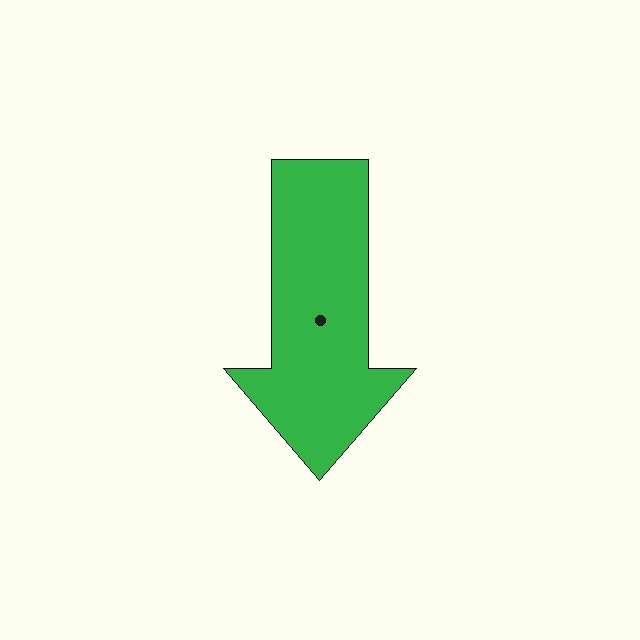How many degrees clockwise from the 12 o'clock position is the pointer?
Approximately 180 degrees.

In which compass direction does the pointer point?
South.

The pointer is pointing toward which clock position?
Roughly 6 o'clock.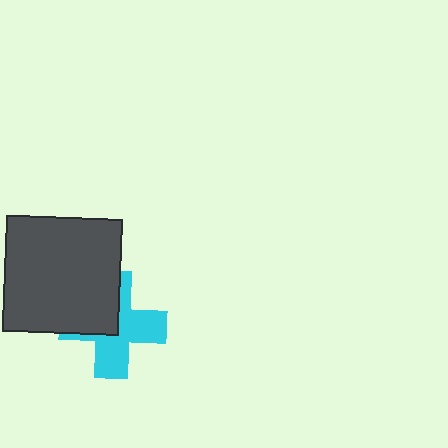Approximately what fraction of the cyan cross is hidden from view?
Roughly 41% of the cyan cross is hidden behind the dark gray square.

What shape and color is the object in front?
The object in front is a dark gray square.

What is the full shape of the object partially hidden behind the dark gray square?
The partially hidden object is a cyan cross.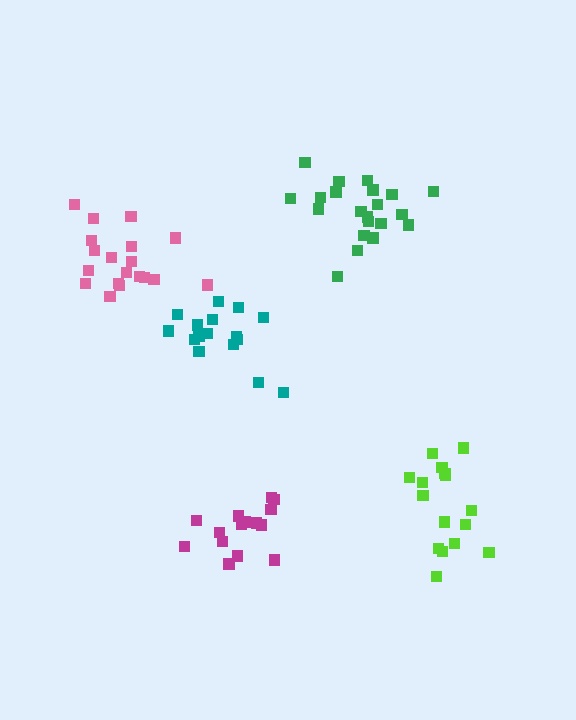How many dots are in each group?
Group 1: 19 dots, Group 2: 21 dots, Group 3: 16 dots, Group 4: 16 dots, Group 5: 16 dots (88 total).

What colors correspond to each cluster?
The clusters are colored: pink, green, magenta, teal, lime.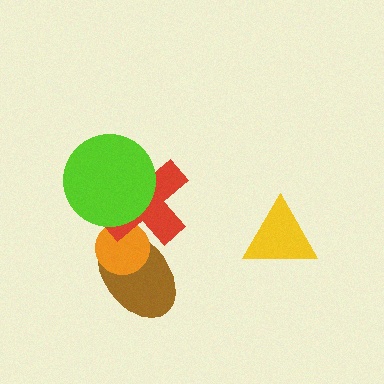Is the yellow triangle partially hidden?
No, no other shape covers it.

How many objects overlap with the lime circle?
1 object overlaps with the lime circle.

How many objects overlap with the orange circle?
2 objects overlap with the orange circle.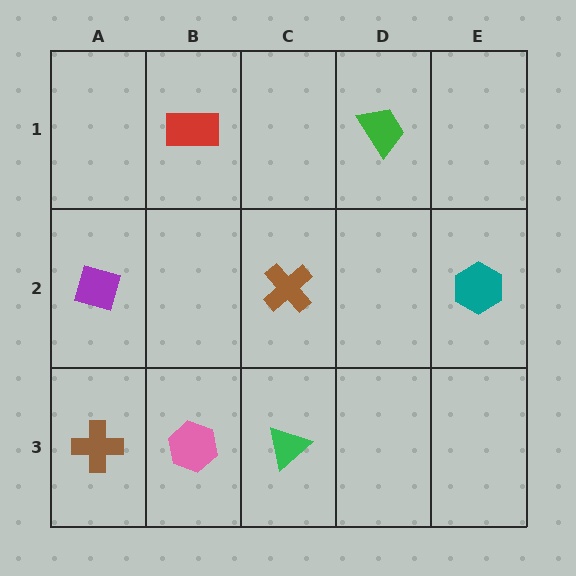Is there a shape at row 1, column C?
No, that cell is empty.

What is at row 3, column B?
A pink hexagon.